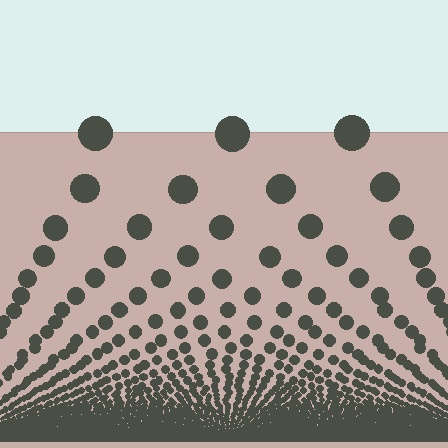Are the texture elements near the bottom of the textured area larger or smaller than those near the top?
Smaller. The gradient is inverted — elements near the bottom are smaller and denser.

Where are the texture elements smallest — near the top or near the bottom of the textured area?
Near the bottom.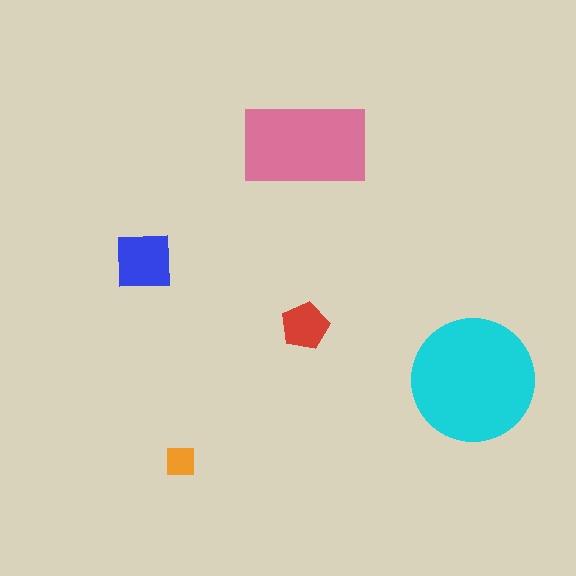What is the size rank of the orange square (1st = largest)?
5th.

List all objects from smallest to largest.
The orange square, the red pentagon, the blue square, the pink rectangle, the cyan circle.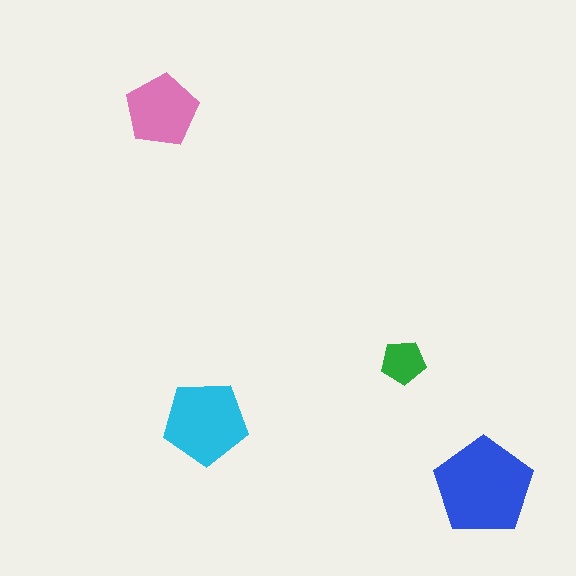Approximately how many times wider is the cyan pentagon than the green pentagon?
About 2 times wider.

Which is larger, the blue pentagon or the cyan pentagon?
The blue one.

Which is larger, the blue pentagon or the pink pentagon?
The blue one.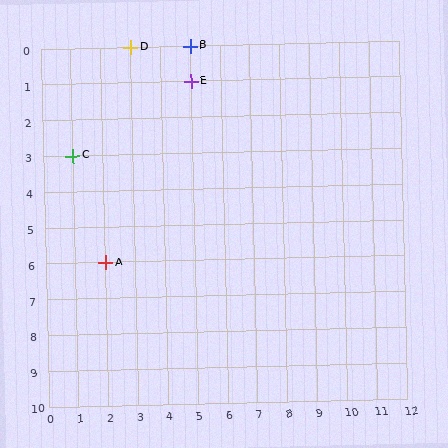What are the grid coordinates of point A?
Point A is at grid coordinates (2, 6).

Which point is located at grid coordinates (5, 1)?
Point E is at (5, 1).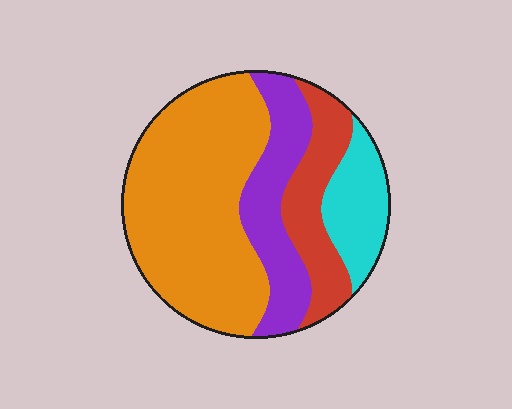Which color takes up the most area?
Orange, at roughly 50%.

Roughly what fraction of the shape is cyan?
Cyan takes up about one eighth (1/8) of the shape.